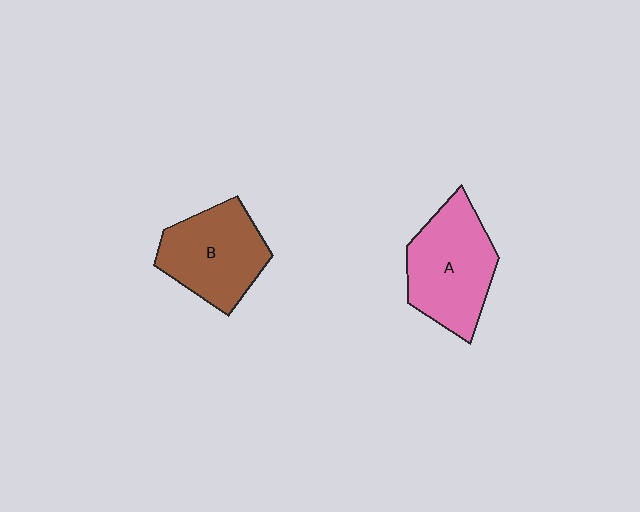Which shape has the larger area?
Shape A (pink).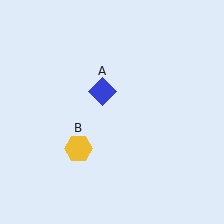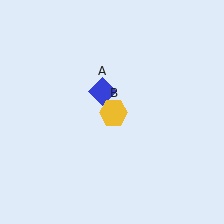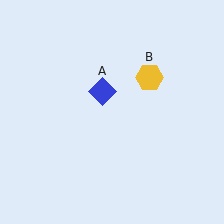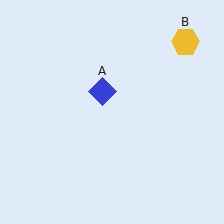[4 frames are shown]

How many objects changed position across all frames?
1 object changed position: yellow hexagon (object B).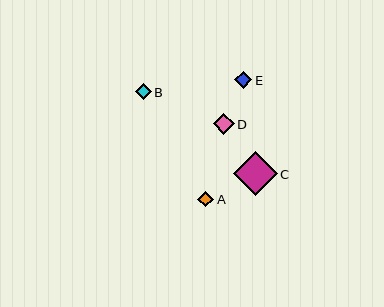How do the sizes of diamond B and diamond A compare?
Diamond B and diamond A are approximately the same size.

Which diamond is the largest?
Diamond C is the largest with a size of approximately 44 pixels.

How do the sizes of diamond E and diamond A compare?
Diamond E and diamond A are approximately the same size.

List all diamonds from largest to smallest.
From largest to smallest: C, D, E, B, A.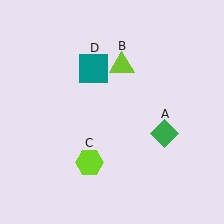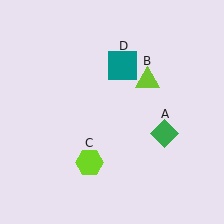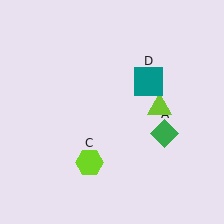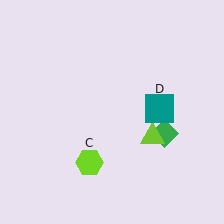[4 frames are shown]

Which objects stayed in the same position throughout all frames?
Green diamond (object A) and lime hexagon (object C) remained stationary.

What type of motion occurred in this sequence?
The lime triangle (object B), teal square (object D) rotated clockwise around the center of the scene.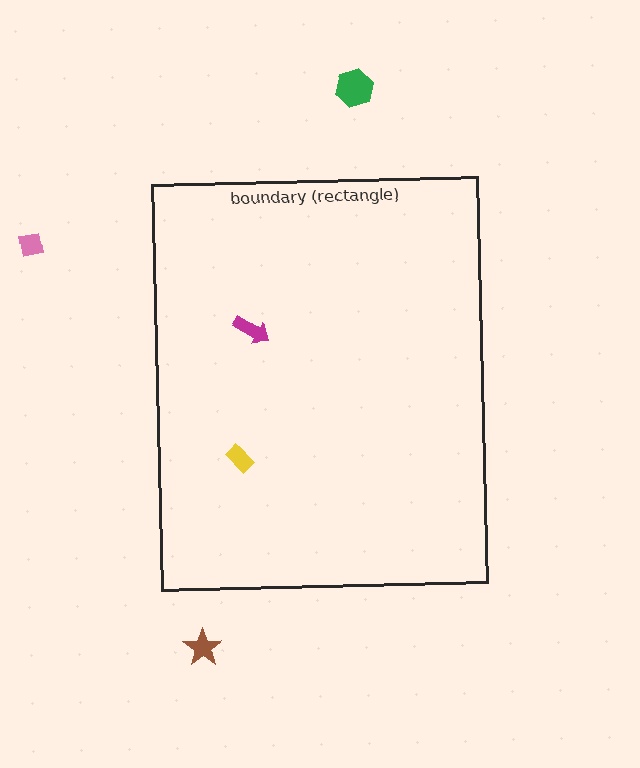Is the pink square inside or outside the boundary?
Outside.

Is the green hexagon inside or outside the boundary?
Outside.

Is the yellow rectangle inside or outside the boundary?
Inside.